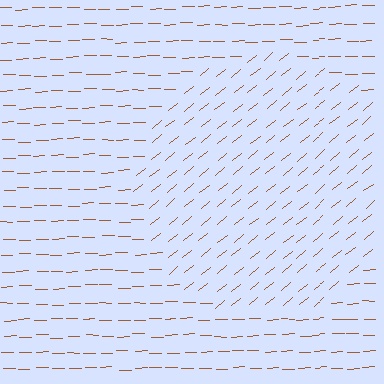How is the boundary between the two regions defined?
The boundary is defined purely by a change in line orientation (approximately 38 degrees difference). All lines are the same color and thickness.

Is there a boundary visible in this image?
Yes, there is a texture boundary formed by a change in line orientation.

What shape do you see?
I see a circle.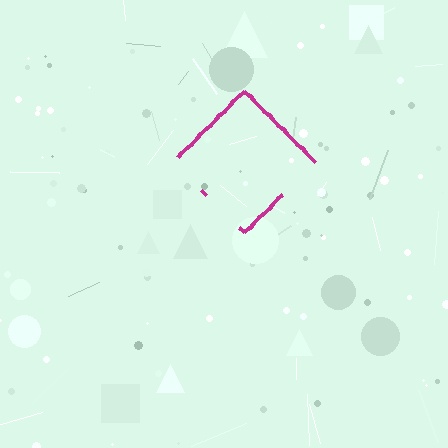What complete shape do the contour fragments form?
The contour fragments form a diamond.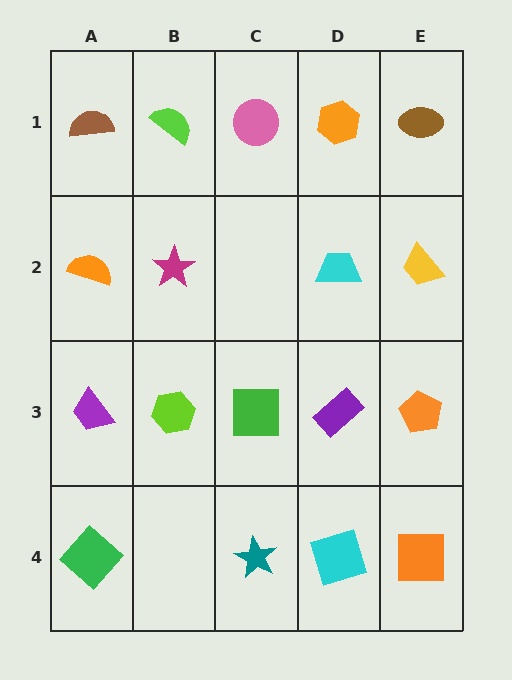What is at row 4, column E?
An orange square.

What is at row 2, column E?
A yellow trapezoid.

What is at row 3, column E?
An orange pentagon.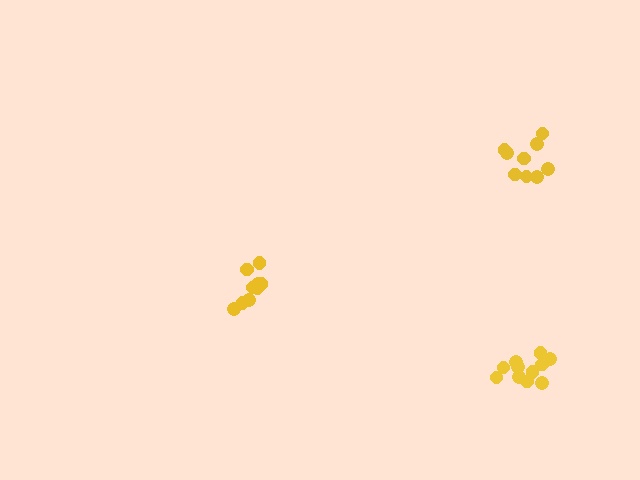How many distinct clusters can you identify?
There are 3 distinct clusters.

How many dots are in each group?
Group 1: 9 dots, Group 2: 11 dots, Group 3: 9 dots (29 total).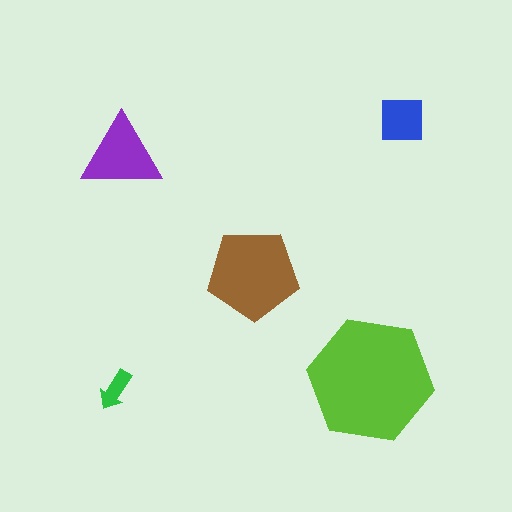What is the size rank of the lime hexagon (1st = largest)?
1st.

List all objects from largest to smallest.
The lime hexagon, the brown pentagon, the purple triangle, the blue square, the green arrow.